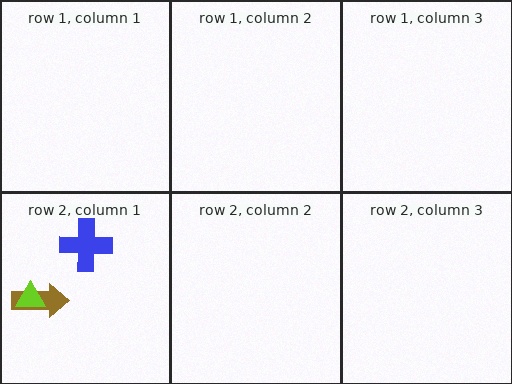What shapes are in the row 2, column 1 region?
The brown arrow, the blue cross, the lime triangle.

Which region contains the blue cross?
The row 2, column 1 region.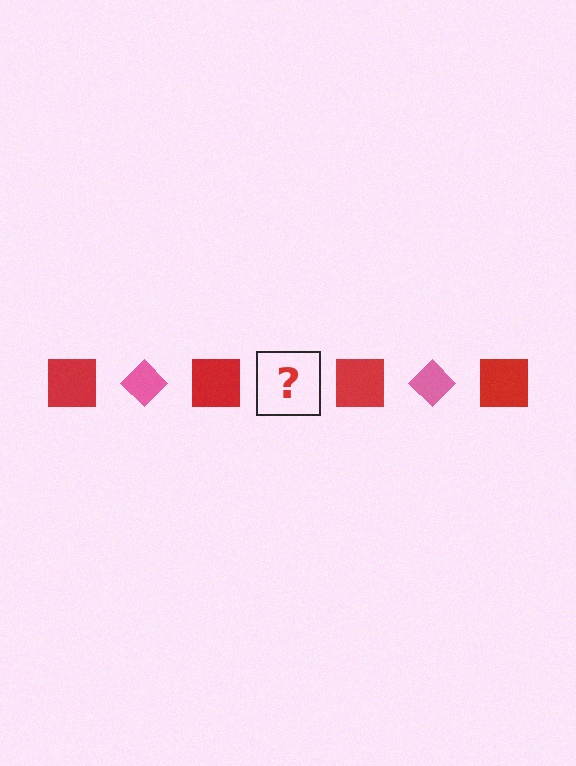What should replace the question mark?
The question mark should be replaced with a pink diamond.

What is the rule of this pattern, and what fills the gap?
The rule is that the pattern alternates between red square and pink diamond. The gap should be filled with a pink diamond.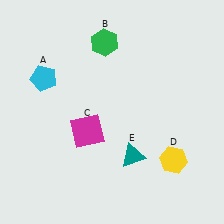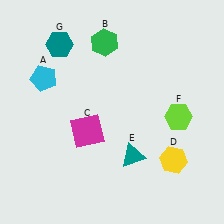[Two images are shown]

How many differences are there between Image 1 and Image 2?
There are 2 differences between the two images.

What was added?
A lime hexagon (F), a teal hexagon (G) were added in Image 2.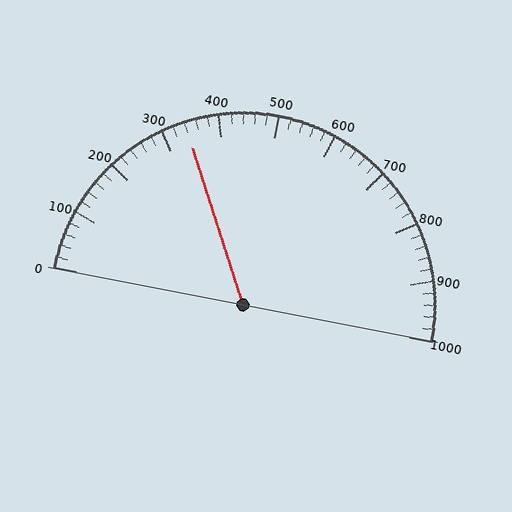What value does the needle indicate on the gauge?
The needle indicates approximately 340.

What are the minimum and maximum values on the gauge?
The gauge ranges from 0 to 1000.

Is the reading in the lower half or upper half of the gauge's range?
The reading is in the lower half of the range (0 to 1000).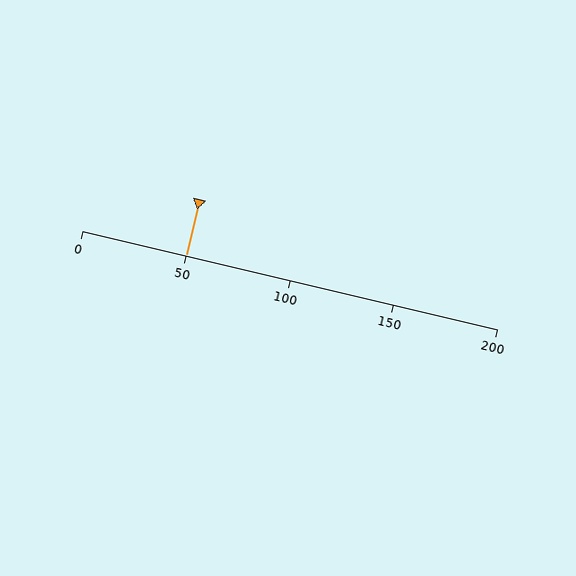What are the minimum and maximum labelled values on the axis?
The axis runs from 0 to 200.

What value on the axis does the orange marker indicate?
The marker indicates approximately 50.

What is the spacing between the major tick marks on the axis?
The major ticks are spaced 50 apart.